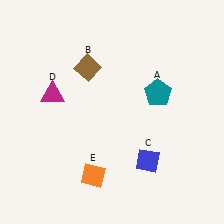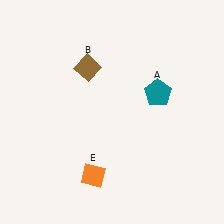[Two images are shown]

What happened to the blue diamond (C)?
The blue diamond (C) was removed in Image 2. It was in the bottom-right area of Image 1.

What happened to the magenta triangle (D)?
The magenta triangle (D) was removed in Image 2. It was in the top-left area of Image 1.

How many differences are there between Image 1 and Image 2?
There are 2 differences between the two images.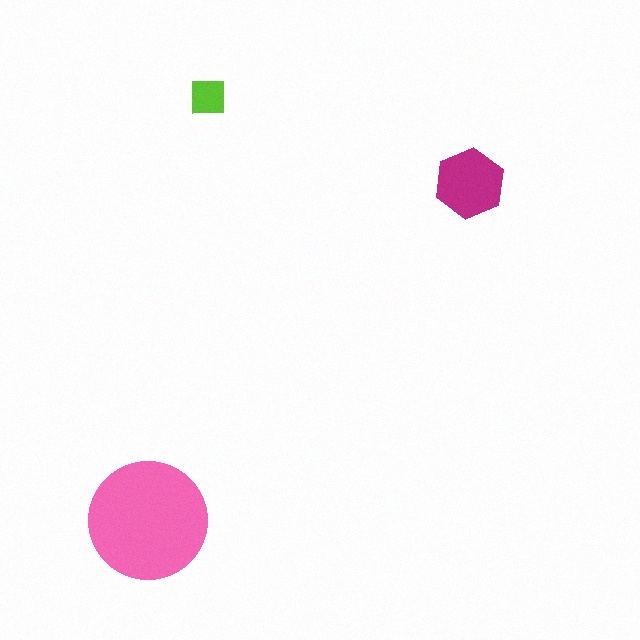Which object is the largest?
The pink circle.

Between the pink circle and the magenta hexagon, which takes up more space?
The pink circle.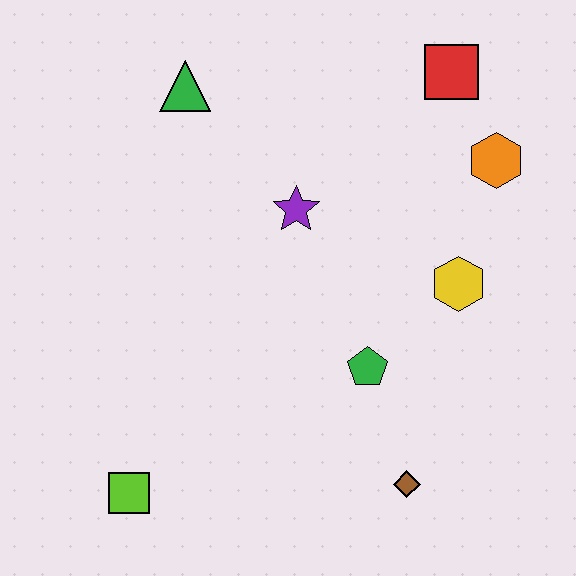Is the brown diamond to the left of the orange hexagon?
Yes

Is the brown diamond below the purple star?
Yes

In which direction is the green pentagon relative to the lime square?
The green pentagon is to the right of the lime square.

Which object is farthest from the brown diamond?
The green triangle is farthest from the brown diamond.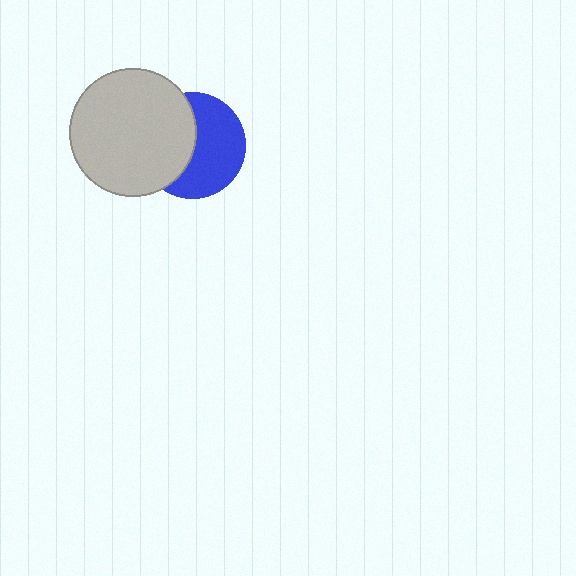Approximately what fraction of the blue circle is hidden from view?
Roughly 44% of the blue circle is hidden behind the light gray circle.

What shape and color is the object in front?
The object in front is a light gray circle.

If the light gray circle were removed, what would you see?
You would see the complete blue circle.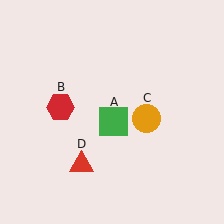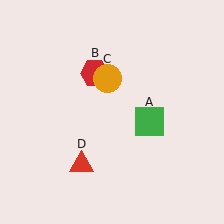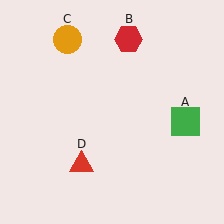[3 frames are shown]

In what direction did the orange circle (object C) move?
The orange circle (object C) moved up and to the left.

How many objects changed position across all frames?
3 objects changed position: green square (object A), red hexagon (object B), orange circle (object C).